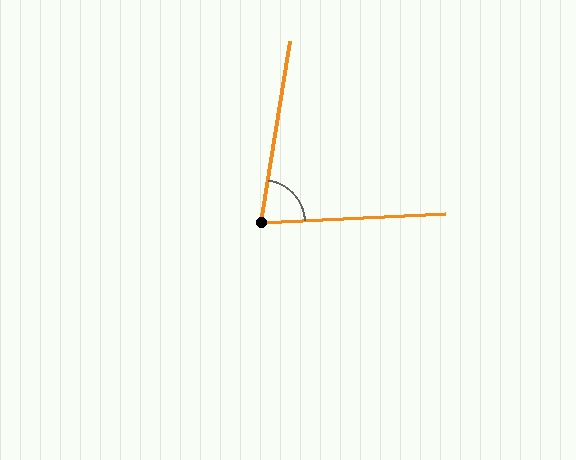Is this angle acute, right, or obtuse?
It is acute.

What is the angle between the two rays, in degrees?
Approximately 78 degrees.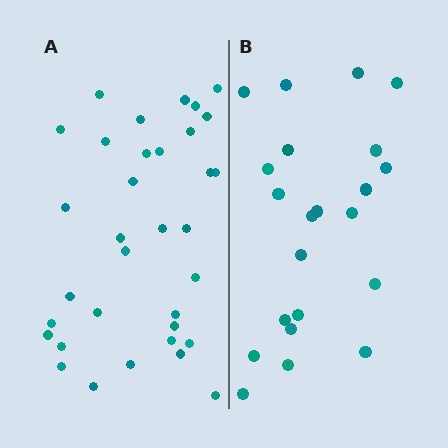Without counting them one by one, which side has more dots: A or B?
Region A (the left region) has more dots.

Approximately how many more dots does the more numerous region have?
Region A has roughly 12 or so more dots than region B.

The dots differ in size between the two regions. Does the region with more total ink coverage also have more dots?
No. Region B has more total ink coverage because its dots are larger, but region A actually contains more individual dots. Total area can be misleading — the number of items is what matters here.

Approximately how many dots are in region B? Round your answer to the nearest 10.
About 20 dots. (The exact count is 22, which rounds to 20.)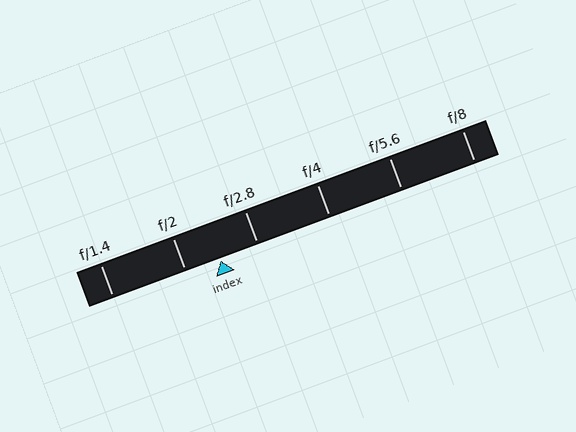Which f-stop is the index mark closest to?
The index mark is closest to f/2.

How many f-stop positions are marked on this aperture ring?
There are 6 f-stop positions marked.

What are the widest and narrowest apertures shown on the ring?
The widest aperture shown is f/1.4 and the narrowest is f/8.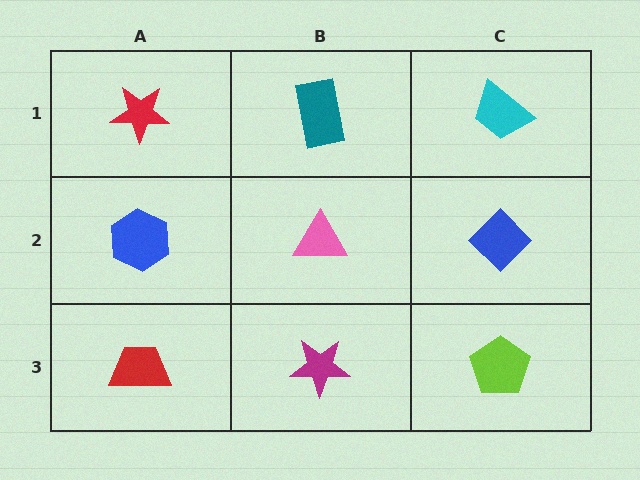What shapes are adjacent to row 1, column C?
A blue diamond (row 2, column C), a teal rectangle (row 1, column B).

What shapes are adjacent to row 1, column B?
A pink triangle (row 2, column B), a red star (row 1, column A), a cyan trapezoid (row 1, column C).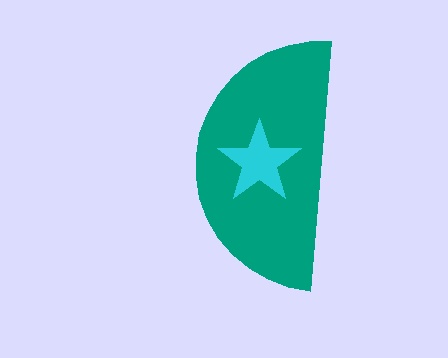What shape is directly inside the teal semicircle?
The cyan star.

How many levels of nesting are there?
2.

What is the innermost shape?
The cyan star.